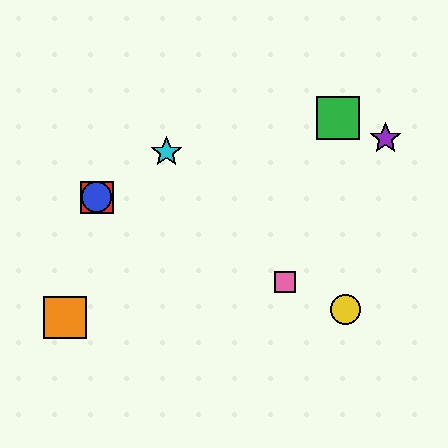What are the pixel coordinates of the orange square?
The orange square is at (65, 317).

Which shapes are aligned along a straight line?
The red square, the blue circle, the yellow circle, the pink square are aligned along a straight line.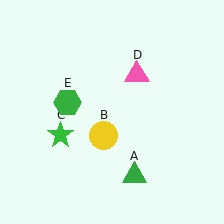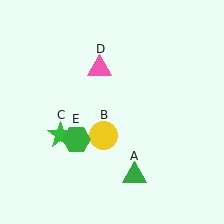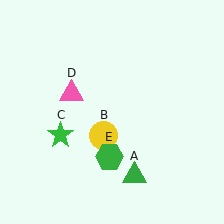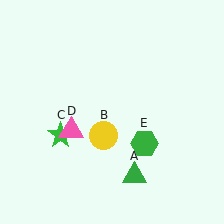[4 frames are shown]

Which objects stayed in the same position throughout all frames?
Green triangle (object A) and yellow circle (object B) and green star (object C) remained stationary.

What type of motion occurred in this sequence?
The pink triangle (object D), green hexagon (object E) rotated counterclockwise around the center of the scene.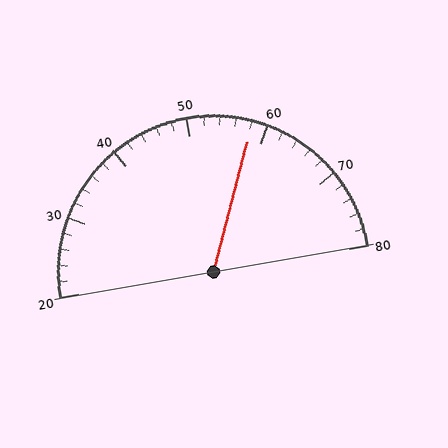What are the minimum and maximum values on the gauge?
The gauge ranges from 20 to 80.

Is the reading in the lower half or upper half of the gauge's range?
The reading is in the upper half of the range (20 to 80).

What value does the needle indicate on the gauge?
The needle indicates approximately 58.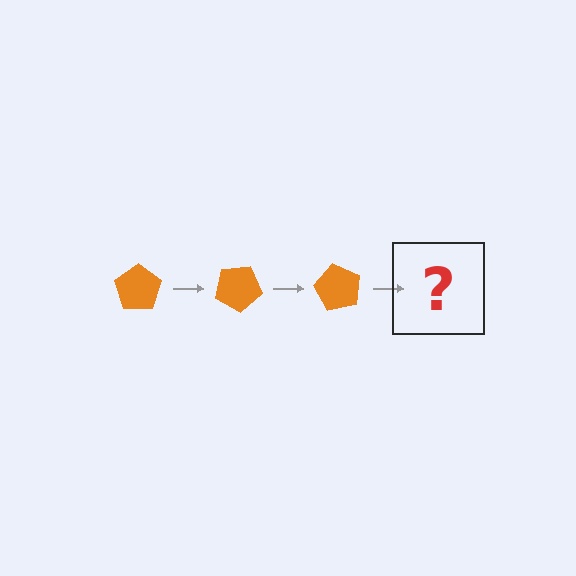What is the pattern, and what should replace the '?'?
The pattern is that the pentagon rotates 30 degrees each step. The '?' should be an orange pentagon rotated 90 degrees.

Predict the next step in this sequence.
The next step is an orange pentagon rotated 90 degrees.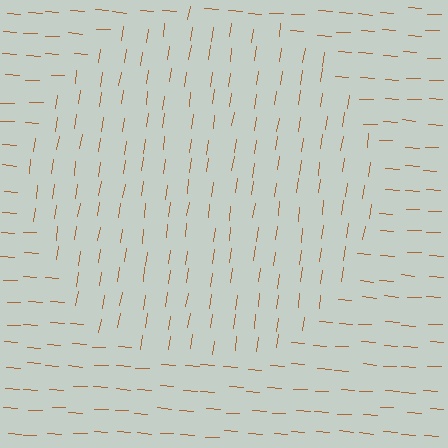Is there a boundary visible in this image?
Yes, there is a texture boundary formed by a change in line orientation.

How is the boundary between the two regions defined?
The boundary is defined purely by a change in line orientation (approximately 85 degrees difference). All lines are the same color and thickness.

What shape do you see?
I see a circle.